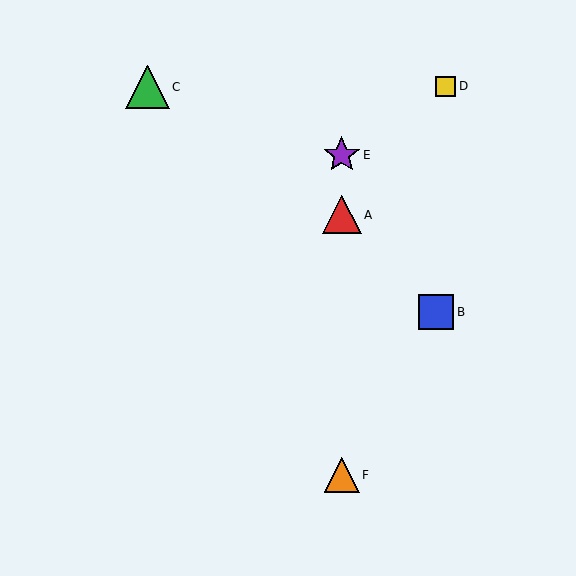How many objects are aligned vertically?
3 objects (A, E, F) are aligned vertically.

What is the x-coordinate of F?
Object F is at x≈342.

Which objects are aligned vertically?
Objects A, E, F are aligned vertically.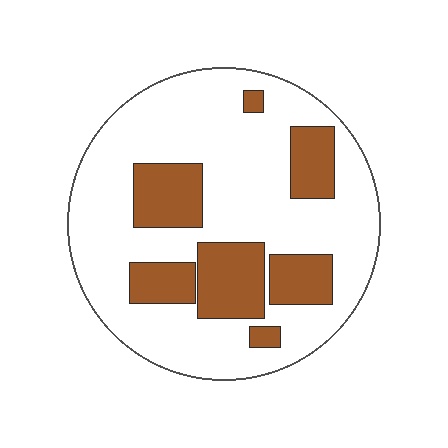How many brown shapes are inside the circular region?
7.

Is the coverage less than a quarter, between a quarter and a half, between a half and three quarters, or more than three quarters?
Between a quarter and a half.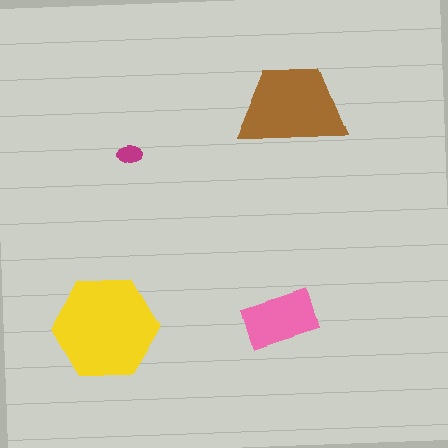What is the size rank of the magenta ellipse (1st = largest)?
4th.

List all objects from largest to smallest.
The yellow hexagon, the brown trapezoid, the pink rectangle, the magenta ellipse.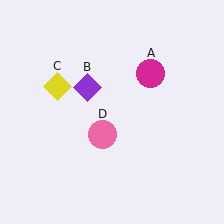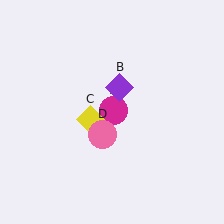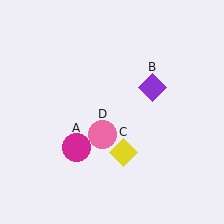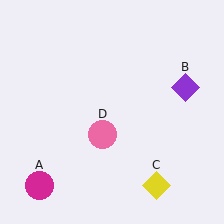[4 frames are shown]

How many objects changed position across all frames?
3 objects changed position: magenta circle (object A), purple diamond (object B), yellow diamond (object C).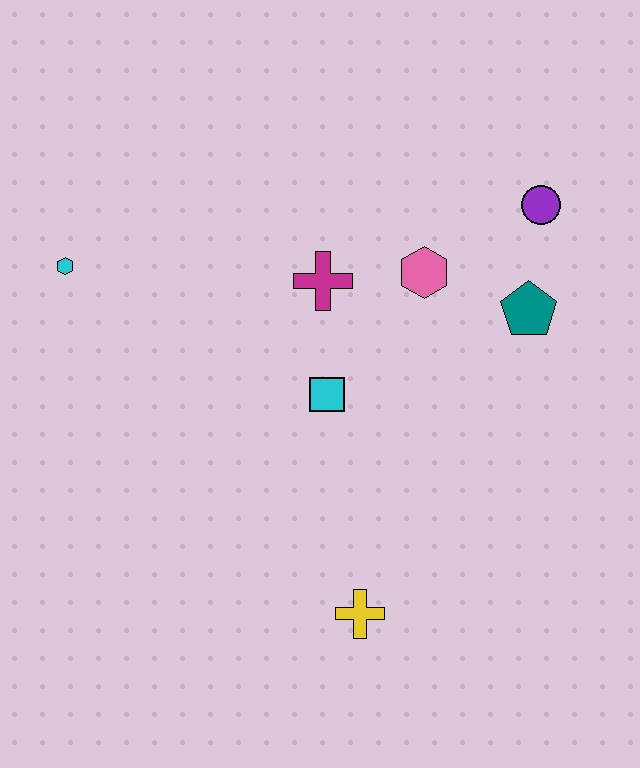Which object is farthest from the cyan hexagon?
The purple circle is farthest from the cyan hexagon.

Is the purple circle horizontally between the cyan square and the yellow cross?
No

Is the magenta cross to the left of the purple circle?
Yes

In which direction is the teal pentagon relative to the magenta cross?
The teal pentagon is to the right of the magenta cross.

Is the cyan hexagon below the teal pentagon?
No